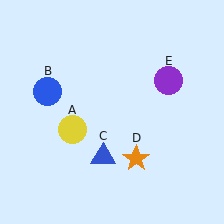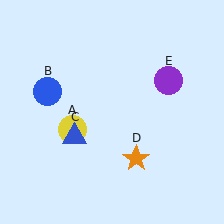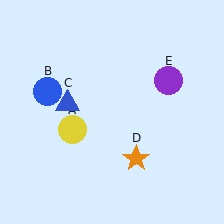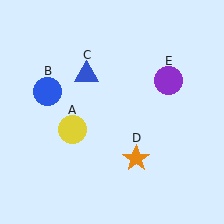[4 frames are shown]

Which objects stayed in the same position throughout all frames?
Yellow circle (object A) and blue circle (object B) and orange star (object D) and purple circle (object E) remained stationary.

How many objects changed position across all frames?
1 object changed position: blue triangle (object C).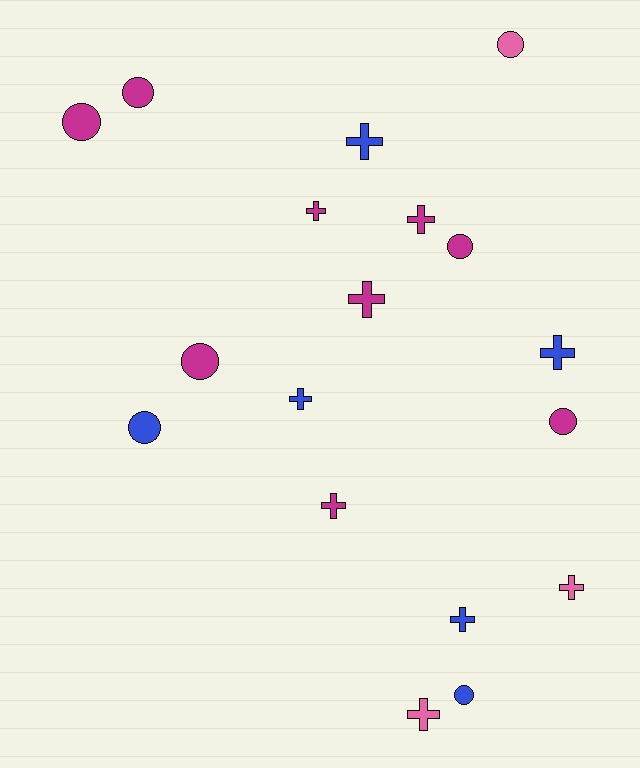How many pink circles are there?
There is 1 pink circle.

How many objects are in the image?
There are 18 objects.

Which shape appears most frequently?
Cross, with 10 objects.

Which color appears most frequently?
Magenta, with 9 objects.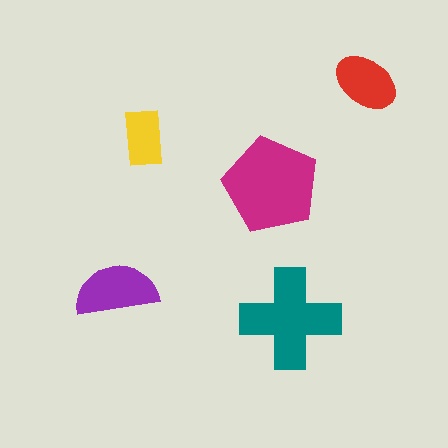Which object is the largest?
The magenta pentagon.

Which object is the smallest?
The yellow rectangle.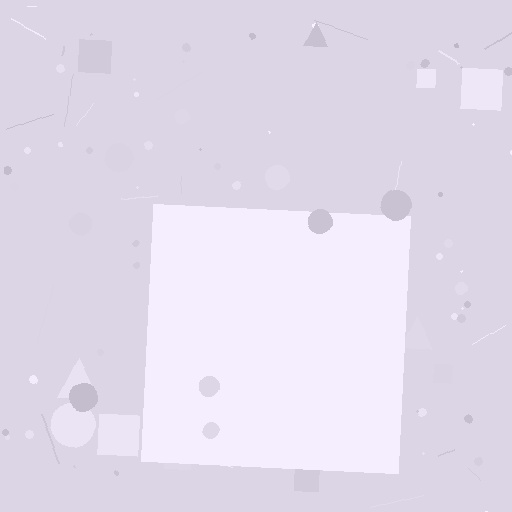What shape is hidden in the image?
A square is hidden in the image.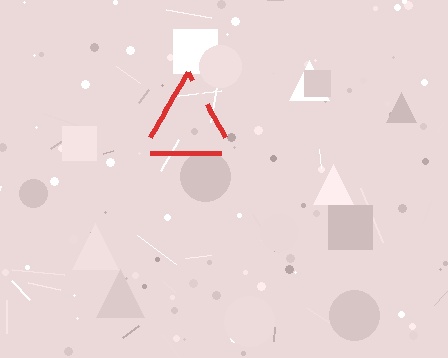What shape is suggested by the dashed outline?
The dashed outline suggests a triangle.